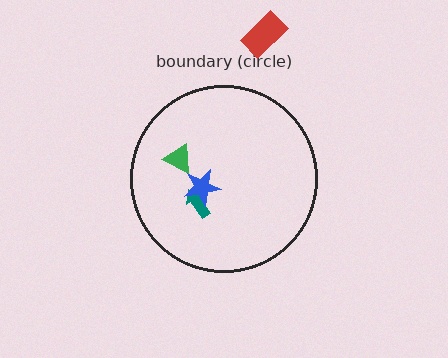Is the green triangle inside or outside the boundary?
Inside.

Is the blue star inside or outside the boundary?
Inside.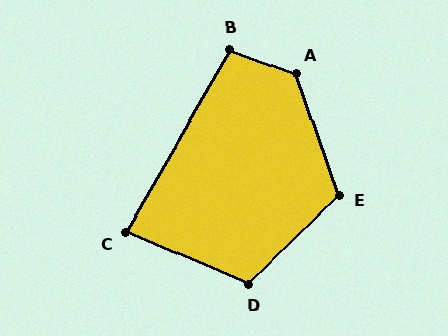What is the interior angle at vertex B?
Approximately 100 degrees (obtuse).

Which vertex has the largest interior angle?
A, at approximately 130 degrees.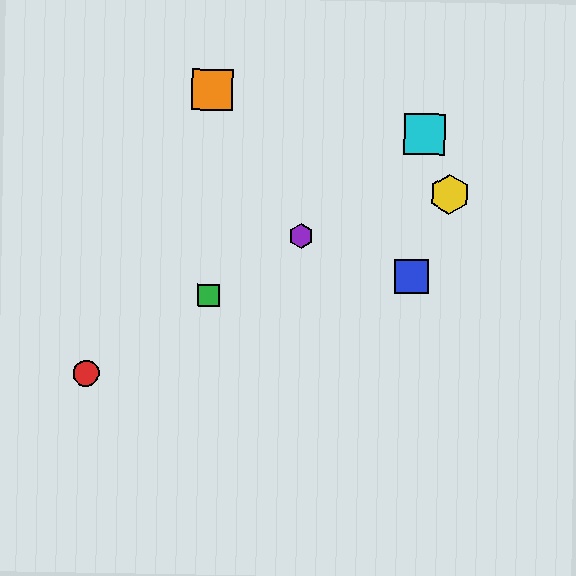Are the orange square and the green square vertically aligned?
Yes, both are at x≈212.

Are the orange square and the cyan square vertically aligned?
No, the orange square is at x≈212 and the cyan square is at x≈425.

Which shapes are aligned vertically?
The green square, the orange square are aligned vertically.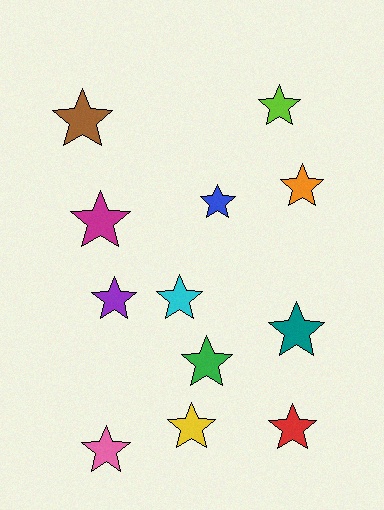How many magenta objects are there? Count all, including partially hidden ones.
There is 1 magenta object.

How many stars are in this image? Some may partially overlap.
There are 12 stars.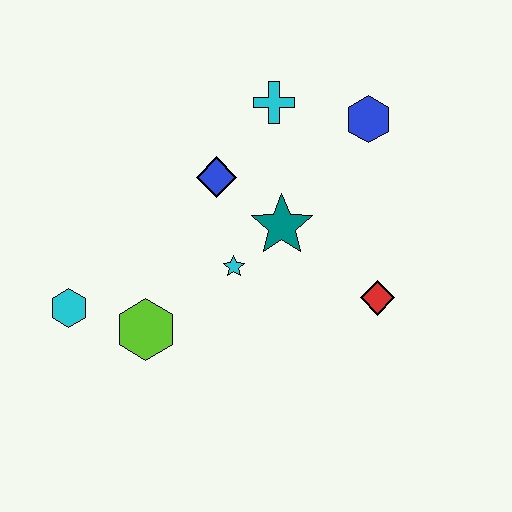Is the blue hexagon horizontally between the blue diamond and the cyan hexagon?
No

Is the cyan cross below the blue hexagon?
No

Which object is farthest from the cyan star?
The blue hexagon is farthest from the cyan star.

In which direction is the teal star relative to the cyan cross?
The teal star is below the cyan cross.